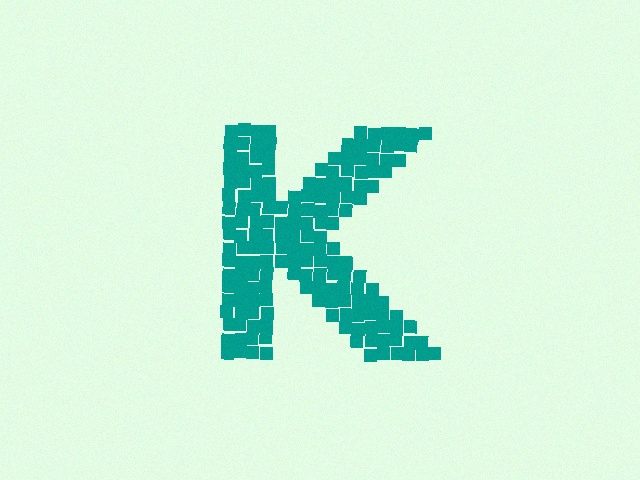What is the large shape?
The large shape is the letter K.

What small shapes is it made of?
It is made of small squares.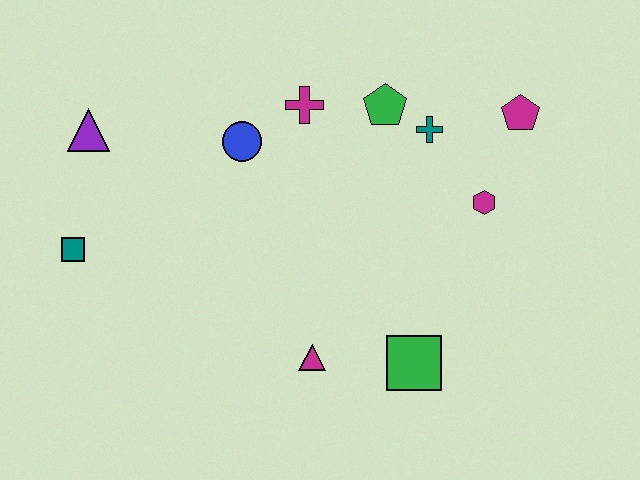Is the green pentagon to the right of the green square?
No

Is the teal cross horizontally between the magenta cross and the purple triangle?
No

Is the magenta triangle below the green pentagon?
Yes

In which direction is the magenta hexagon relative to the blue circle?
The magenta hexagon is to the right of the blue circle.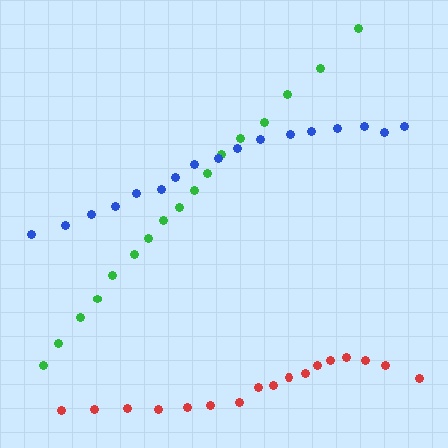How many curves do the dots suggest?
There are 3 distinct paths.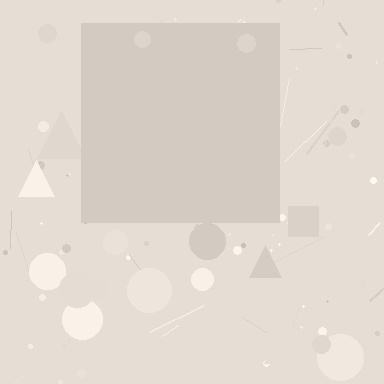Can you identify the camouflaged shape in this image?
The camouflaged shape is a square.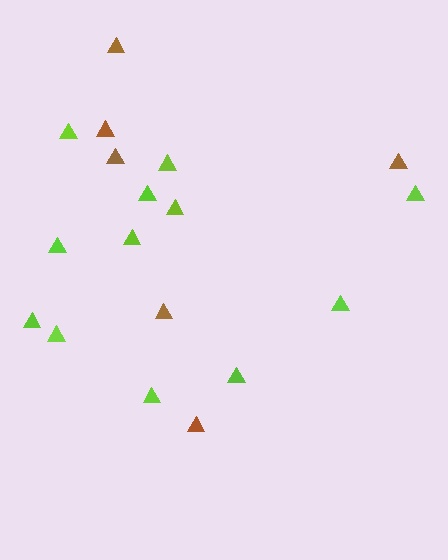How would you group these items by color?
There are 2 groups: one group of lime triangles (12) and one group of brown triangles (6).